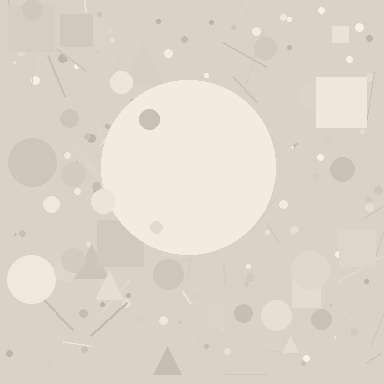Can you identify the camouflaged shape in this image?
The camouflaged shape is a circle.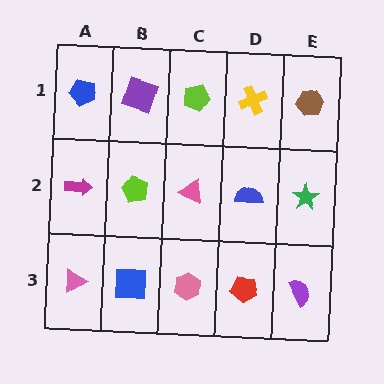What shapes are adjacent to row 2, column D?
A yellow cross (row 1, column D), a red pentagon (row 3, column D), a pink triangle (row 2, column C), a green star (row 2, column E).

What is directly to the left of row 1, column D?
A lime pentagon.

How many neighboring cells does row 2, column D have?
4.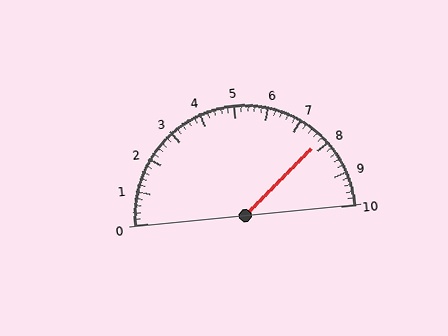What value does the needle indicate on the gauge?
The needle indicates approximately 7.8.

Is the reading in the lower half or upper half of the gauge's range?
The reading is in the upper half of the range (0 to 10).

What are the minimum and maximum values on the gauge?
The gauge ranges from 0 to 10.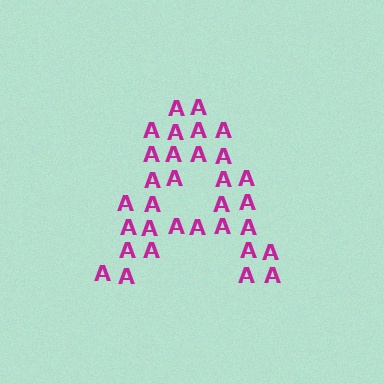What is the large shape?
The large shape is the letter A.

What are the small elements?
The small elements are letter A's.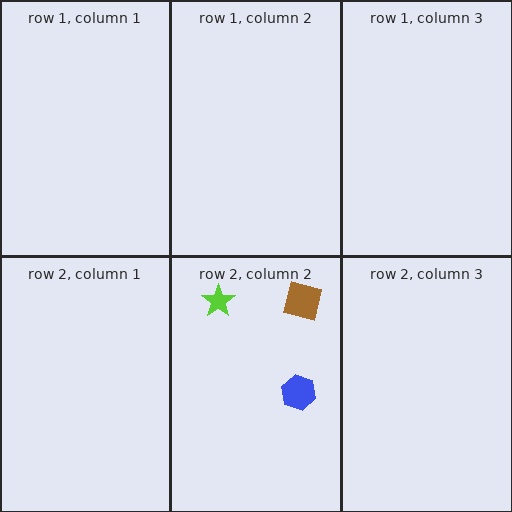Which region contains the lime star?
The row 2, column 2 region.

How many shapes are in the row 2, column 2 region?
3.